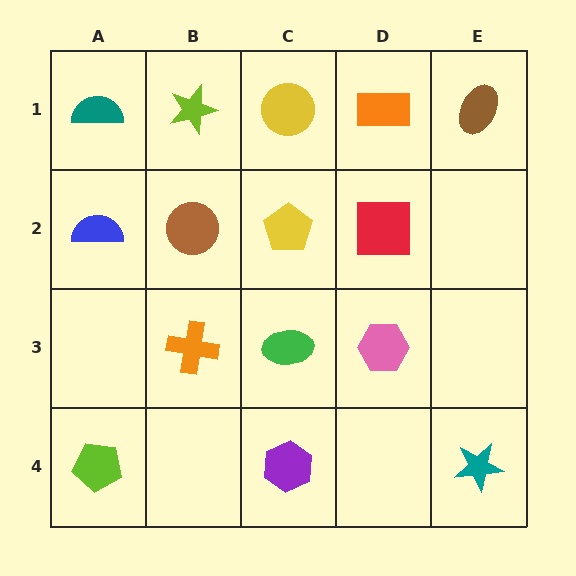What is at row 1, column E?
A brown ellipse.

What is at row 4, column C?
A purple hexagon.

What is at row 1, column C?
A yellow circle.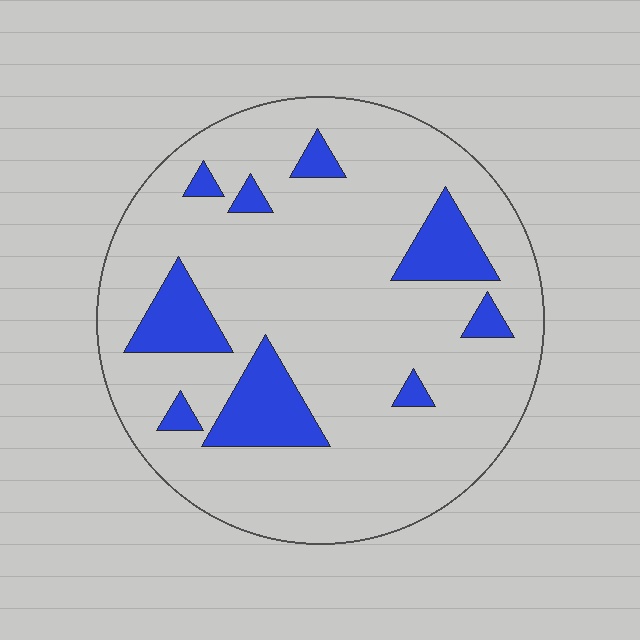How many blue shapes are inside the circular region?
9.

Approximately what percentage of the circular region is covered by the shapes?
Approximately 15%.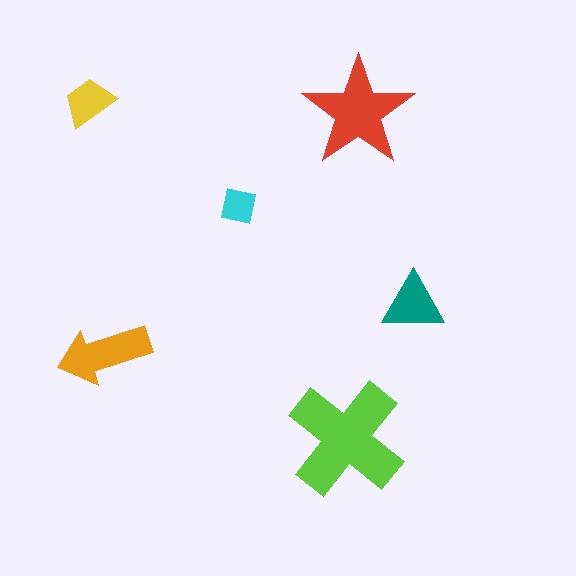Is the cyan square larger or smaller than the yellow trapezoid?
Smaller.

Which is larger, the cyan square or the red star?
The red star.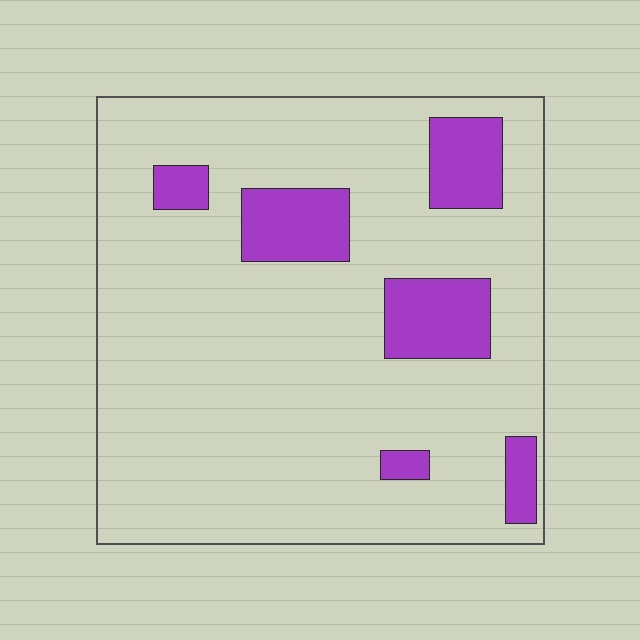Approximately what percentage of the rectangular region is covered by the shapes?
Approximately 15%.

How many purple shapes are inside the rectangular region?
6.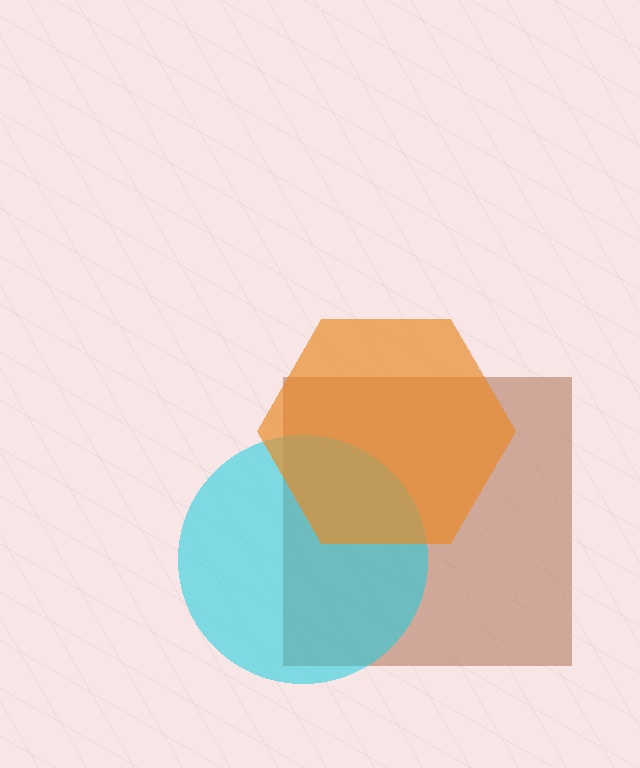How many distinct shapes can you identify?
There are 3 distinct shapes: a brown square, a cyan circle, an orange hexagon.